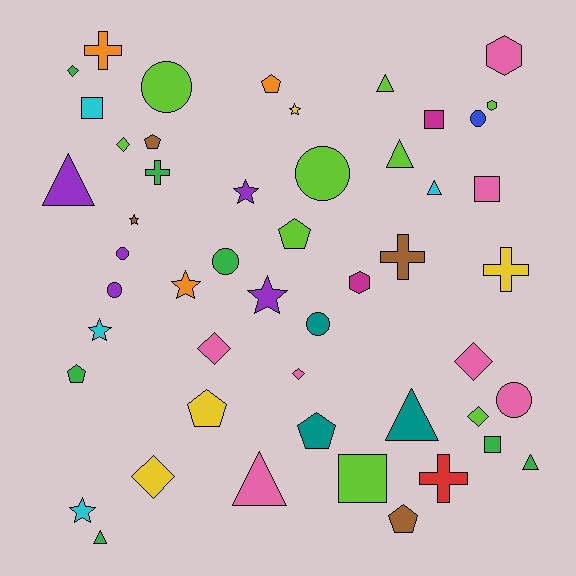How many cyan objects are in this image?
There are 4 cyan objects.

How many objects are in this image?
There are 50 objects.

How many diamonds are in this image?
There are 7 diamonds.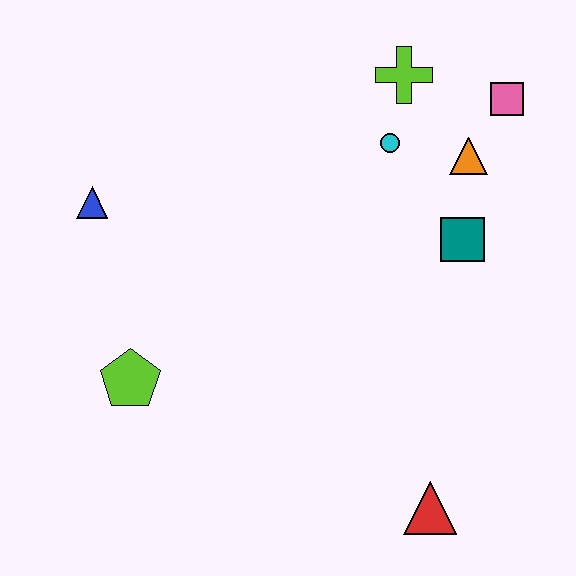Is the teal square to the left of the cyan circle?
No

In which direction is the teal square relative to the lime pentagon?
The teal square is to the right of the lime pentagon.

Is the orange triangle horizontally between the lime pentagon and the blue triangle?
No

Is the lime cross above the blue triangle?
Yes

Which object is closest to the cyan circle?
The lime cross is closest to the cyan circle.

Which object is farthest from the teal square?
The blue triangle is farthest from the teal square.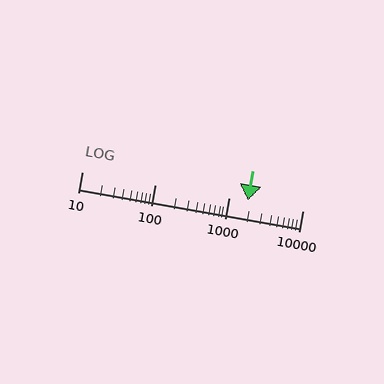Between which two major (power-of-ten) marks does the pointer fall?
The pointer is between 1000 and 10000.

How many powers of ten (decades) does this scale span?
The scale spans 3 decades, from 10 to 10000.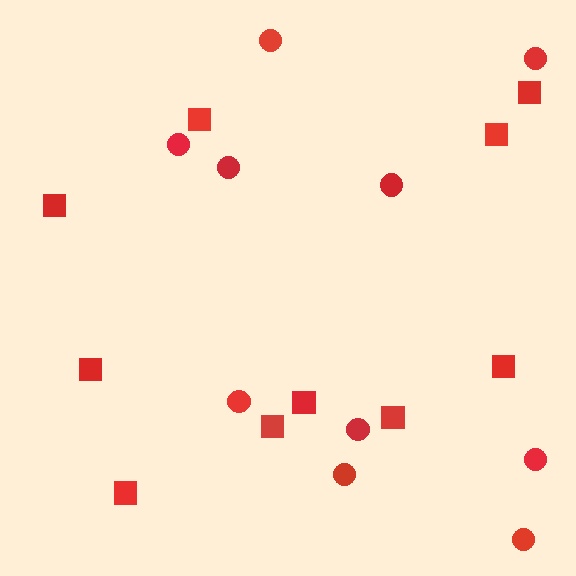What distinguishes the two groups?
There are 2 groups: one group of circles (10) and one group of squares (10).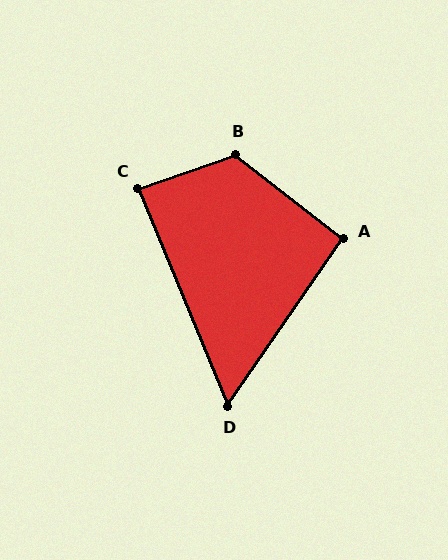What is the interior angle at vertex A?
Approximately 93 degrees (approximately right).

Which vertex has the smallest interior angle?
D, at approximately 57 degrees.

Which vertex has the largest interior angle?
B, at approximately 123 degrees.